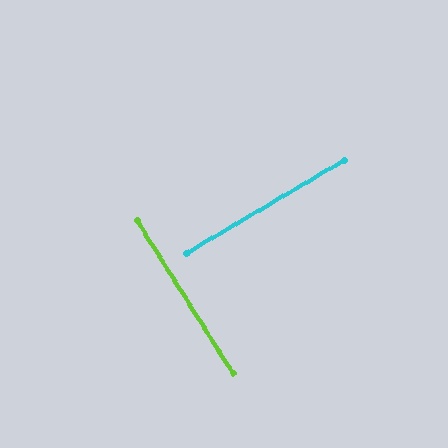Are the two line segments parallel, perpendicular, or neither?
Perpendicular — they meet at approximately 88°.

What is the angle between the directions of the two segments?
Approximately 88 degrees.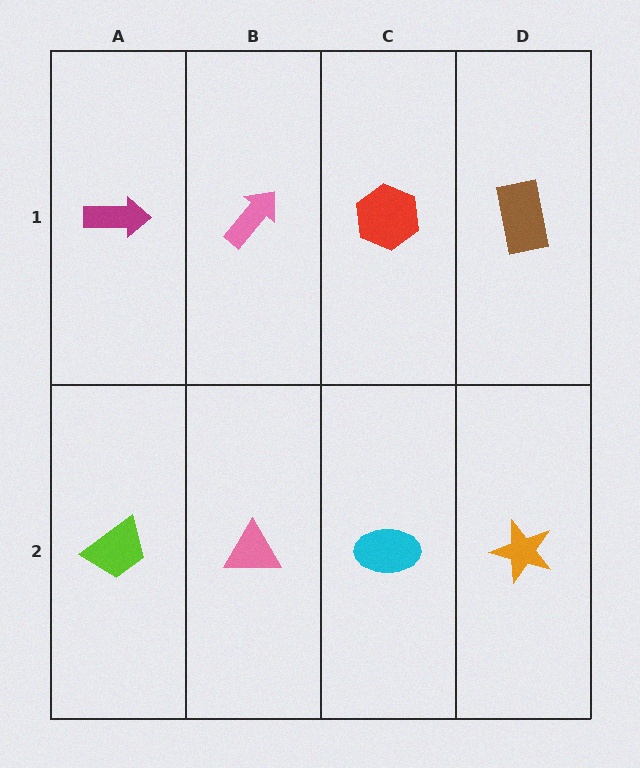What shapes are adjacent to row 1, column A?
A lime trapezoid (row 2, column A), a pink arrow (row 1, column B).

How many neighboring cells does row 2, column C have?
3.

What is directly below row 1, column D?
An orange star.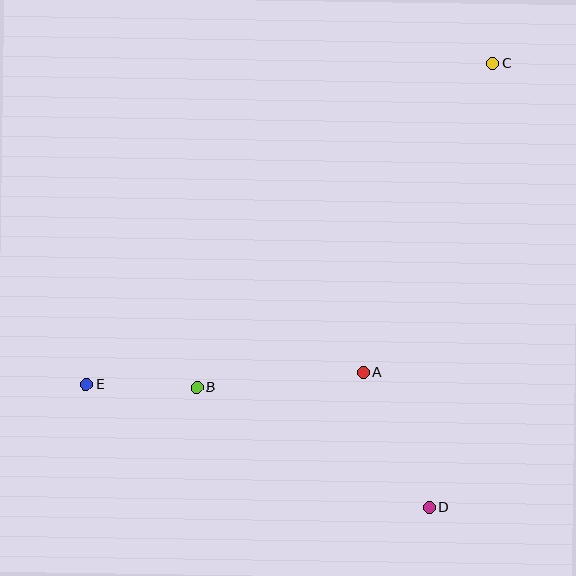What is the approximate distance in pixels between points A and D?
The distance between A and D is approximately 150 pixels.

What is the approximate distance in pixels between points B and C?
The distance between B and C is approximately 439 pixels.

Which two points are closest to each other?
Points B and E are closest to each other.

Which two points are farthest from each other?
Points C and E are farthest from each other.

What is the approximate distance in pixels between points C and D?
The distance between C and D is approximately 449 pixels.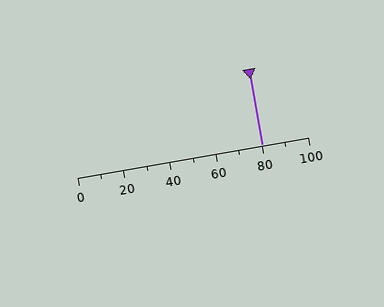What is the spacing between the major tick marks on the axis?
The major ticks are spaced 20 apart.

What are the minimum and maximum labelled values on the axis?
The axis runs from 0 to 100.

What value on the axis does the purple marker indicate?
The marker indicates approximately 80.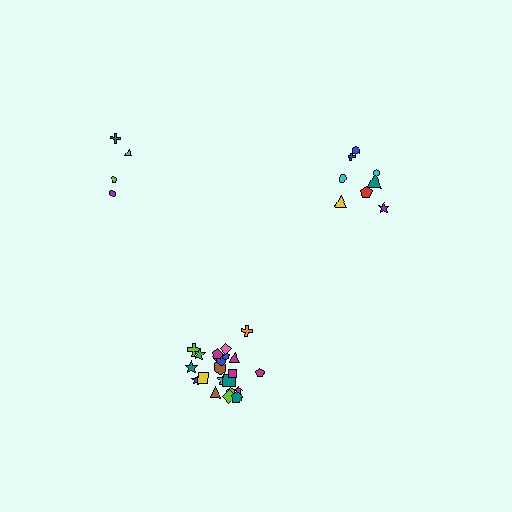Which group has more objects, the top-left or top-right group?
The top-right group.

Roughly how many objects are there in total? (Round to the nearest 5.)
Roughly 35 objects in total.